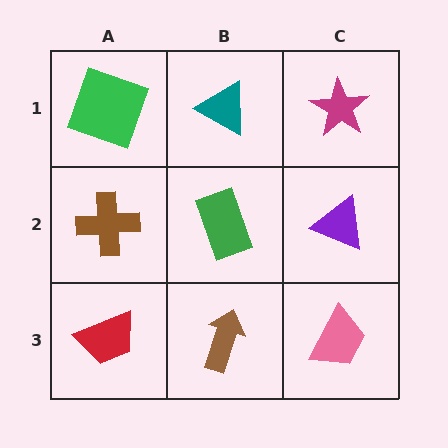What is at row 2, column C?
A purple triangle.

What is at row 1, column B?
A teal triangle.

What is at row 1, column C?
A magenta star.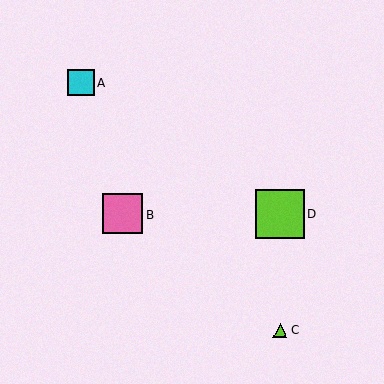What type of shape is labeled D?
Shape D is a lime square.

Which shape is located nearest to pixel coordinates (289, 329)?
The lime triangle (labeled C) at (280, 330) is nearest to that location.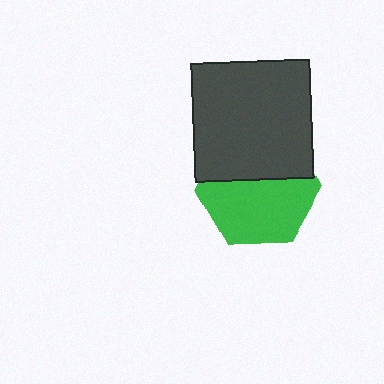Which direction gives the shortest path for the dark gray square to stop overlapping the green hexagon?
Moving up gives the shortest separation.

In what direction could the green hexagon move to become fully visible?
The green hexagon could move down. That would shift it out from behind the dark gray square entirely.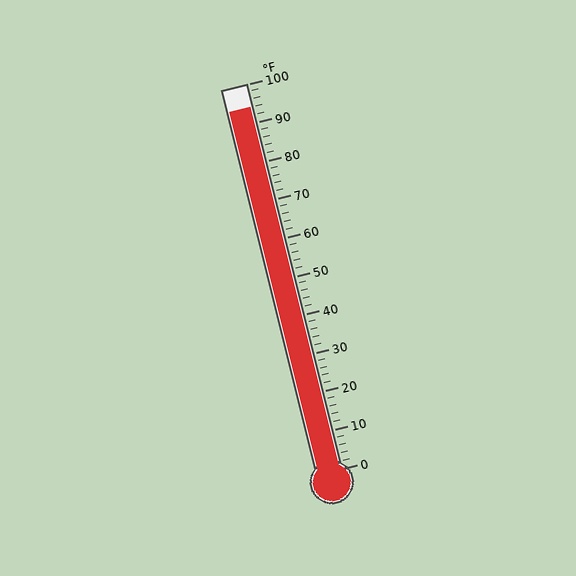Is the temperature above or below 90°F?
The temperature is above 90°F.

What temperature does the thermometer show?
The thermometer shows approximately 94°F.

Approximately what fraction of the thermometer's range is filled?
The thermometer is filled to approximately 95% of its range.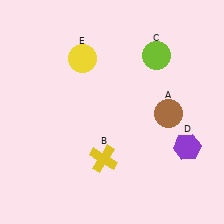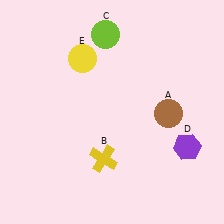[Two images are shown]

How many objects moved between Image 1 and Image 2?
1 object moved between the two images.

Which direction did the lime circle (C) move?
The lime circle (C) moved left.